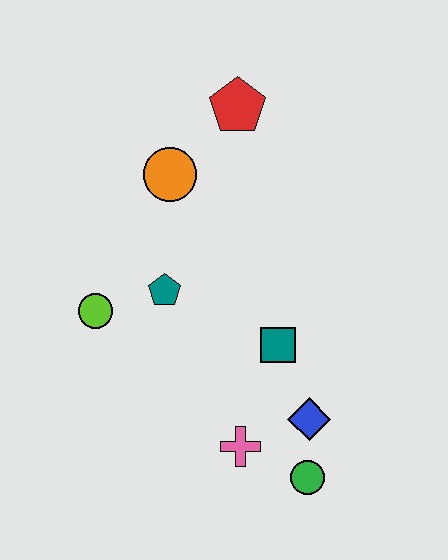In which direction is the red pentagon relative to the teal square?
The red pentagon is above the teal square.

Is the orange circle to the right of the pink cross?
No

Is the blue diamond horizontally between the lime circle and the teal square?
No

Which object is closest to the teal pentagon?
The lime circle is closest to the teal pentagon.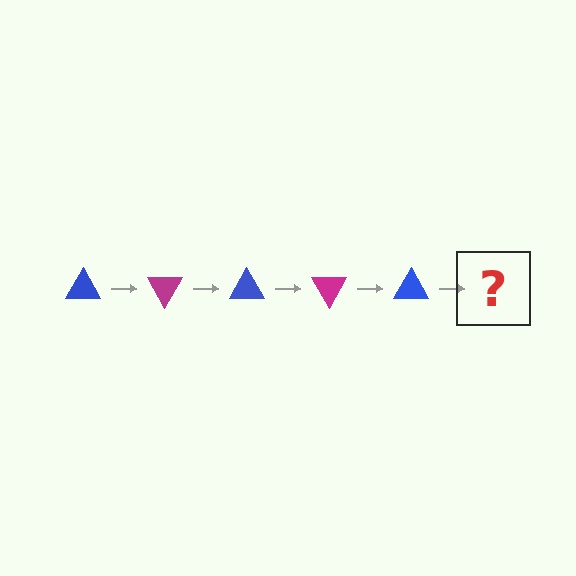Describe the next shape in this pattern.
It should be a magenta triangle, rotated 300 degrees from the start.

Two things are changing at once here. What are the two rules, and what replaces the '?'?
The two rules are that it rotates 60 degrees each step and the color cycles through blue and magenta. The '?' should be a magenta triangle, rotated 300 degrees from the start.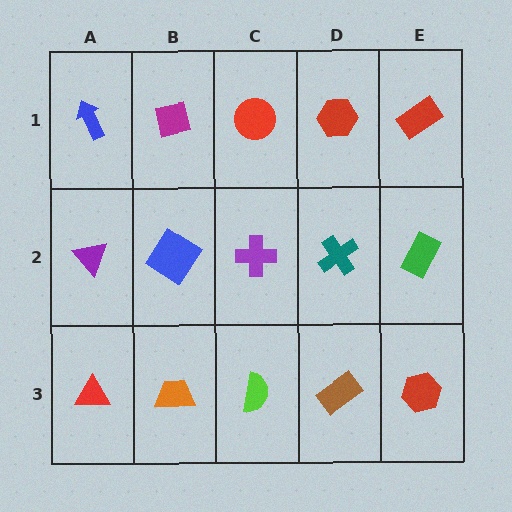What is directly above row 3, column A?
A purple triangle.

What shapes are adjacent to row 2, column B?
A magenta square (row 1, column B), an orange trapezoid (row 3, column B), a purple triangle (row 2, column A), a purple cross (row 2, column C).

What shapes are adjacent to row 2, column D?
A red hexagon (row 1, column D), a brown rectangle (row 3, column D), a purple cross (row 2, column C), a green rectangle (row 2, column E).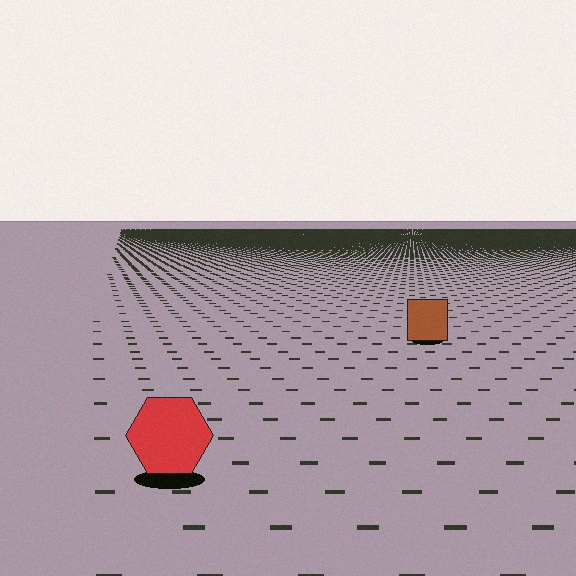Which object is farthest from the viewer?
The brown square is farthest from the viewer. It appears smaller and the ground texture around it is denser.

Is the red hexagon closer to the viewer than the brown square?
Yes. The red hexagon is closer — you can tell from the texture gradient: the ground texture is coarser near it.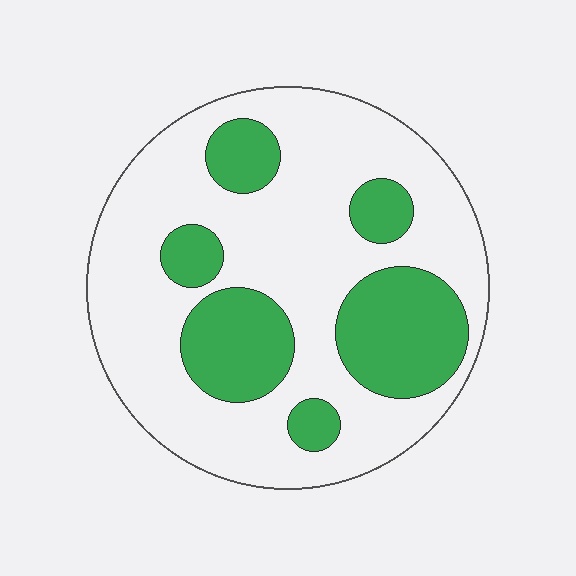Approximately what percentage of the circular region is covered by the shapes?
Approximately 30%.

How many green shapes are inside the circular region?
6.